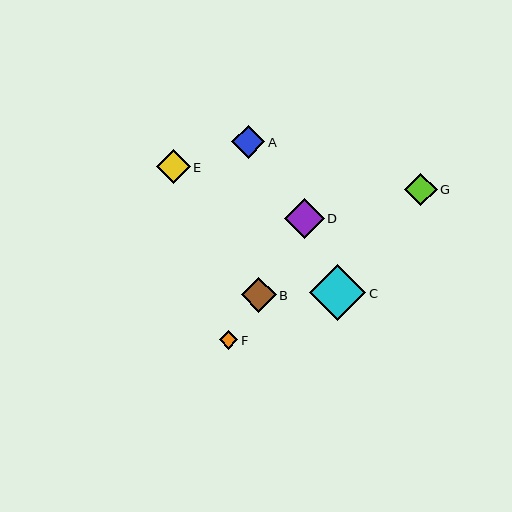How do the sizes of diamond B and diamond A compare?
Diamond B and diamond A are approximately the same size.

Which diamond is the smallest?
Diamond F is the smallest with a size of approximately 18 pixels.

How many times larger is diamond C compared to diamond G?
Diamond C is approximately 1.7 times the size of diamond G.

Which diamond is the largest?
Diamond C is the largest with a size of approximately 56 pixels.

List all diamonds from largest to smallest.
From largest to smallest: C, D, B, E, A, G, F.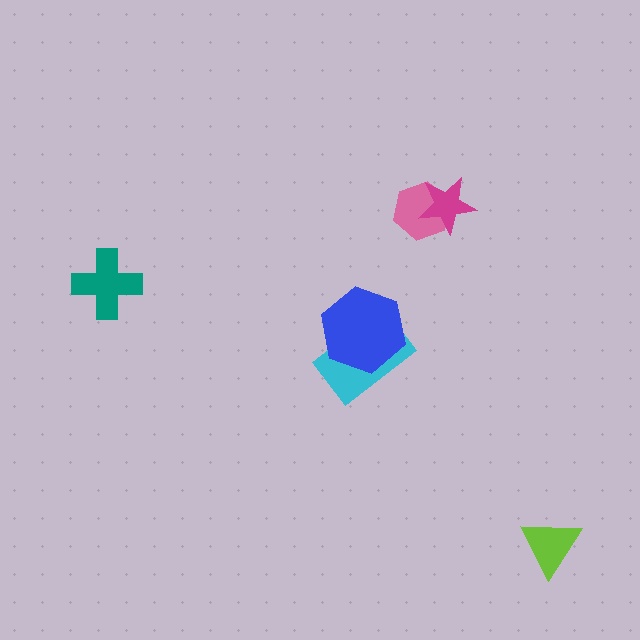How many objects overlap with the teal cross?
0 objects overlap with the teal cross.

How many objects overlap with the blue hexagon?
1 object overlaps with the blue hexagon.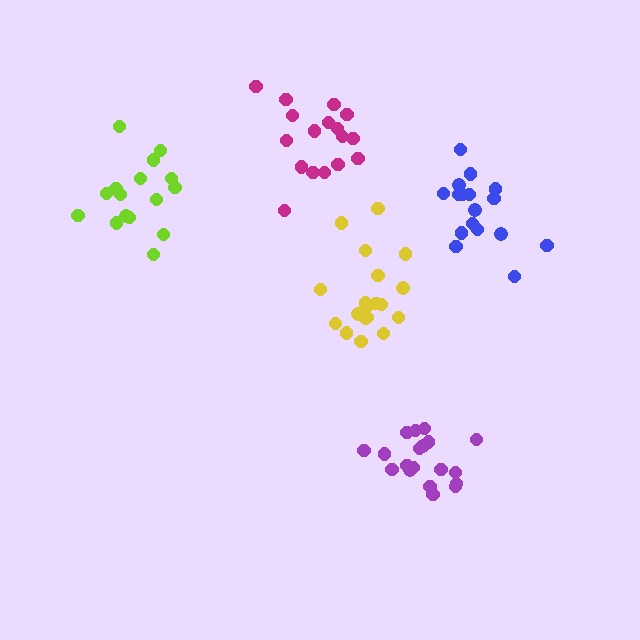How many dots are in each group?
Group 1: 17 dots, Group 2: 19 dots, Group 3: 16 dots, Group 4: 17 dots, Group 5: 19 dots (88 total).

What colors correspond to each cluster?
The clusters are colored: blue, yellow, lime, magenta, purple.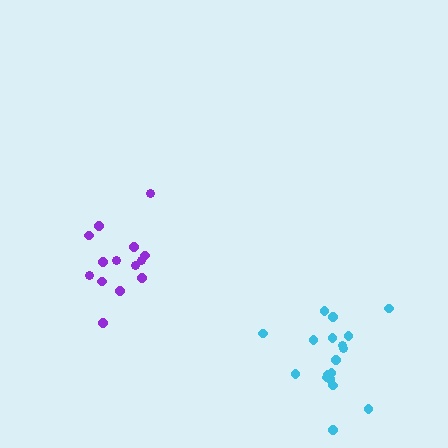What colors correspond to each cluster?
The clusters are colored: cyan, purple.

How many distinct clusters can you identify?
There are 2 distinct clusters.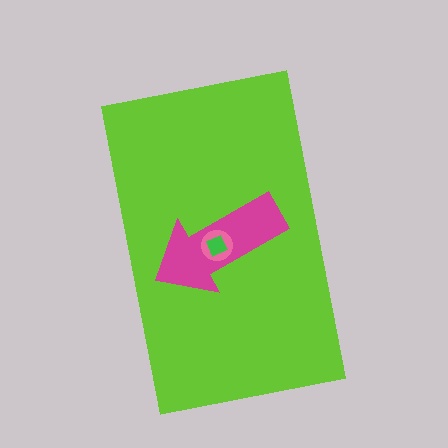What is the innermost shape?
The green diamond.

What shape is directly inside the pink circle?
The green diamond.